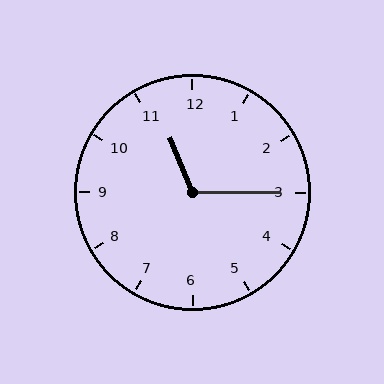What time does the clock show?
11:15.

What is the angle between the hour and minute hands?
Approximately 112 degrees.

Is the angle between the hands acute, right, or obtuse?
It is obtuse.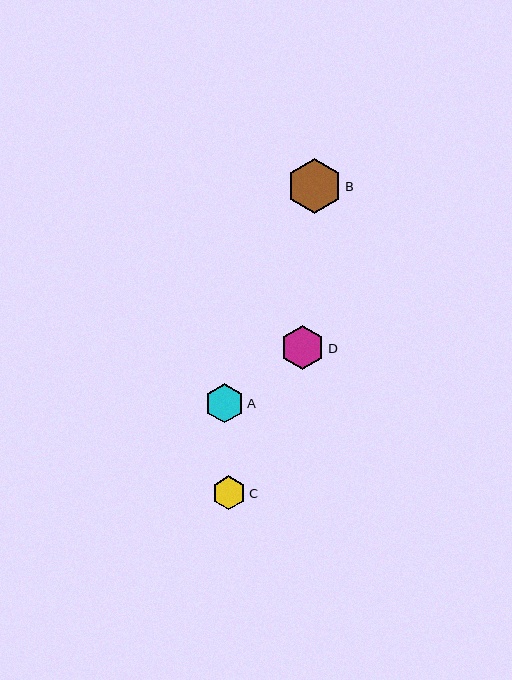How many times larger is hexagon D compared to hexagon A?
Hexagon D is approximately 1.1 times the size of hexagon A.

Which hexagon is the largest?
Hexagon B is the largest with a size of approximately 55 pixels.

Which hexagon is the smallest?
Hexagon C is the smallest with a size of approximately 34 pixels.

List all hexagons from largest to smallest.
From largest to smallest: B, D, A, C.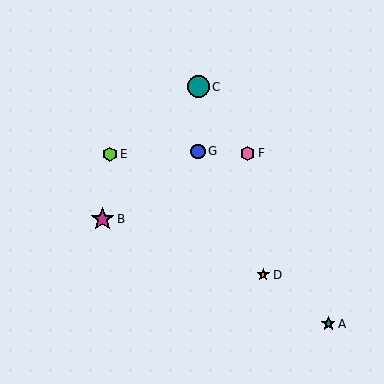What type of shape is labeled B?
Shape B is a magenta star.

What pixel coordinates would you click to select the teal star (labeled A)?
Click at (328, 324) to select the teal star A.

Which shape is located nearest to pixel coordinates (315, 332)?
The teal star (labeled A) at (328, 324) is nearest to that location.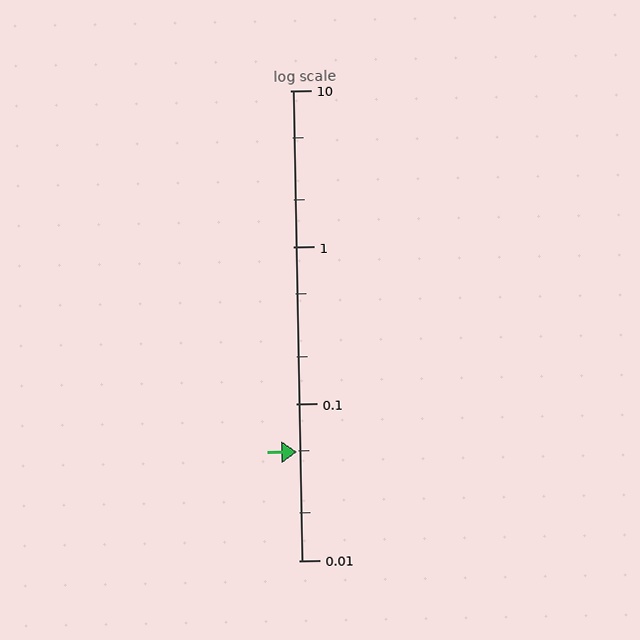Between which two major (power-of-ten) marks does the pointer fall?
The pointer is between 0.01 and 0.1.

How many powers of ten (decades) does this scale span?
The scale spans 3 decades, from 0.01 to 10.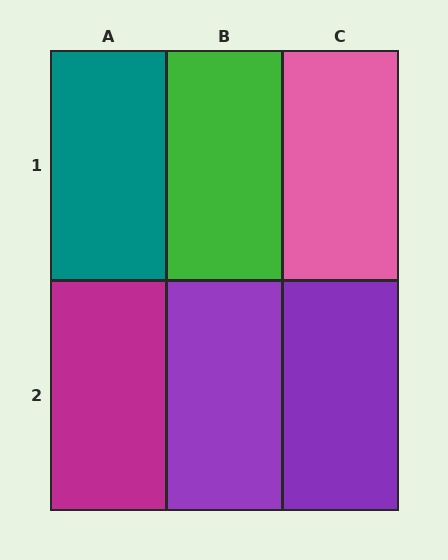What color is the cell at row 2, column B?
Purple.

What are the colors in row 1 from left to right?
Teal, green, pink.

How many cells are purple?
2 cells are purple.